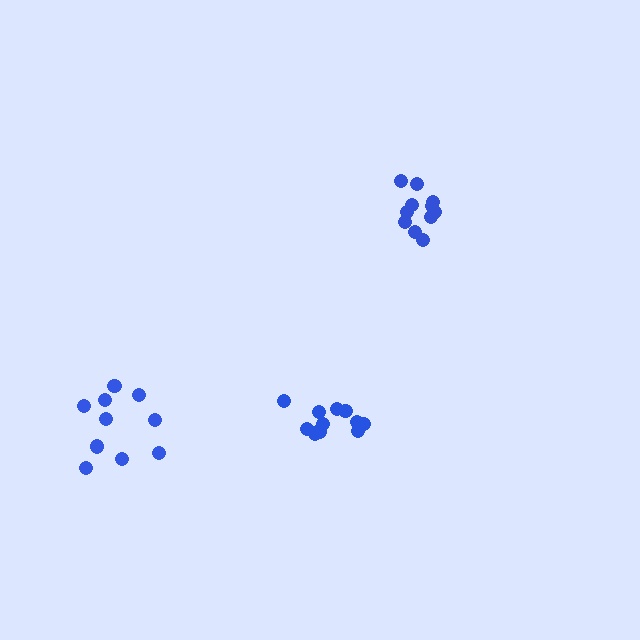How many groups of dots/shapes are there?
There are 3 groups.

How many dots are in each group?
Group 1: 12 dots, Group 2: 10 dots, Group 3: 12 dots (34 total).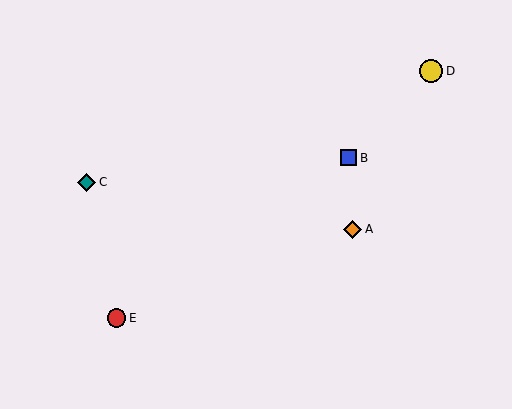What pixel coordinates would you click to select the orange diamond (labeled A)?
Click at (352, 229) to select the orange diamond A.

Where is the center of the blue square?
The center of the blue square is at (349, 158).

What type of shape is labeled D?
Shape D is a yellow circle.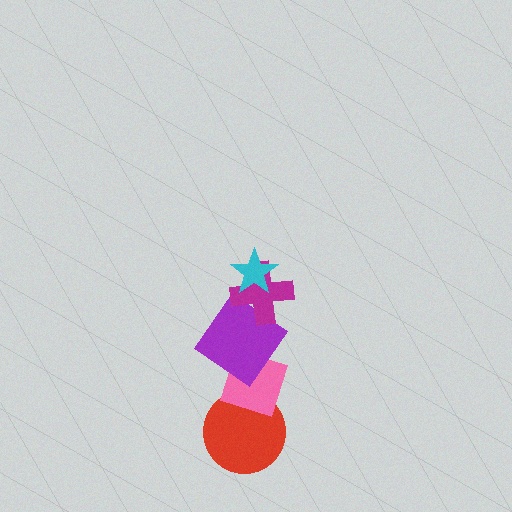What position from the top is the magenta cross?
The magenta cross is 2nd from the top.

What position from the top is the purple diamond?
The purple diamond is 3rd from the top.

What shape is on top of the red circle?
The pink diamond is on top of the red circle.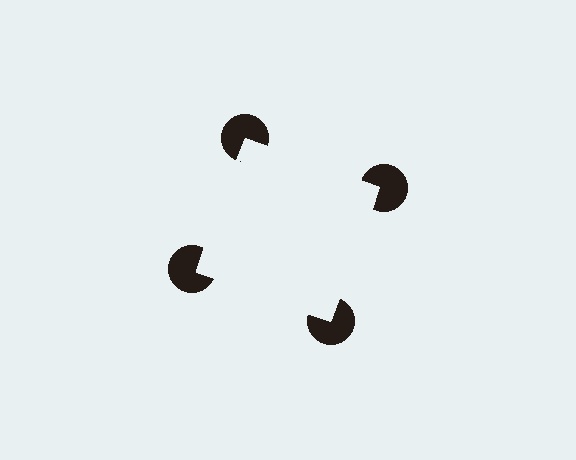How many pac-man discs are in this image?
There are 4 — one at each vertex of the illusory square.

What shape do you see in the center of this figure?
An illusory square — its edges are inferred from the aligned wedge cuts in the pac-man discs, not physically drawn.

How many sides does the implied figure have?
4 sides.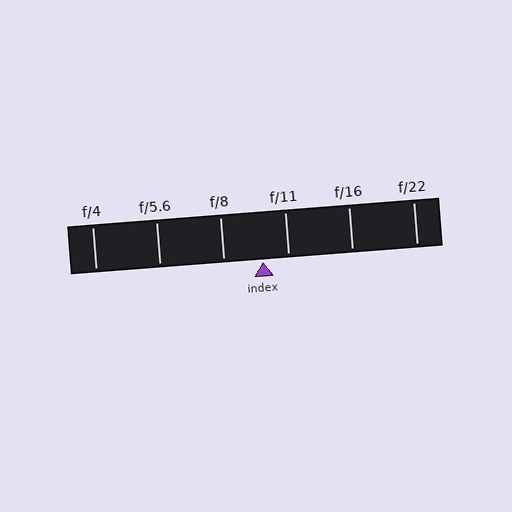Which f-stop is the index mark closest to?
The index mark is closest to f/11.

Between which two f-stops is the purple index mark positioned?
The index mark is between f/8 and f/11.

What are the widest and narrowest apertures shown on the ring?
The widest aperture shown is f/4 and the narrowest is f/22.